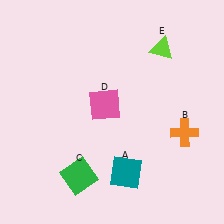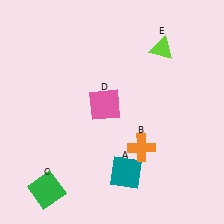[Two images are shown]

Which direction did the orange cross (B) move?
The orange cross (B) moved left.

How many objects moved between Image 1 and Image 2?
2 objects moved between the two images.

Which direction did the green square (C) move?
The green square (C) moved left.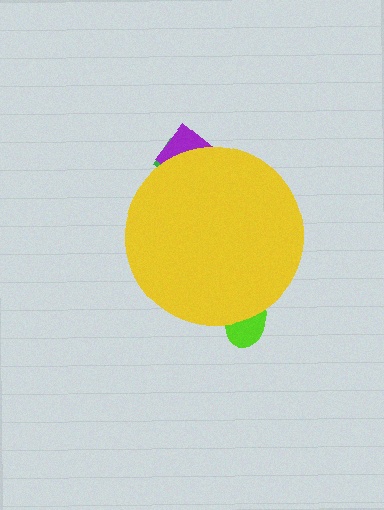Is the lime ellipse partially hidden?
Yes, the lime ellipse is partially hidden behind the yellow circle.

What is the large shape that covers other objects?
A yellow circle.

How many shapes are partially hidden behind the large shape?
3 shapes are partially hidden.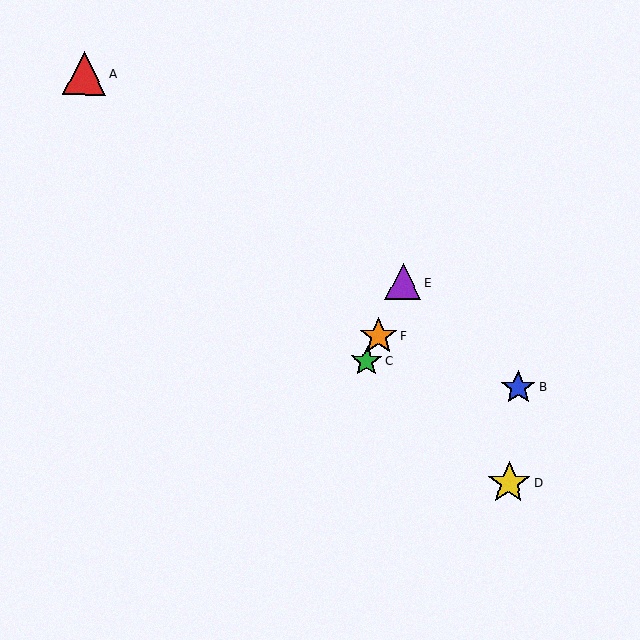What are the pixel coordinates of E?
Object E is at (403, 282).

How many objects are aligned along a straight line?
3 objects (C, E, F) are aligned along a straight line.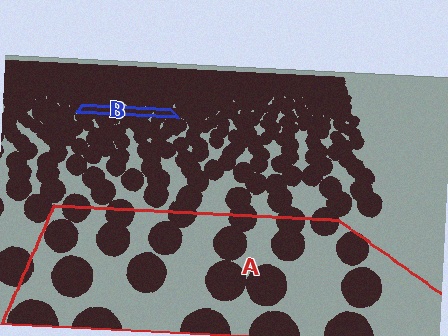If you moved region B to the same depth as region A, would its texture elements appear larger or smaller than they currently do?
They would appear larger. At a closer depth, the same texture elements are projected at a bigger on-screen size.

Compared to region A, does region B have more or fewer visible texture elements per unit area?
Region B has more texture elements per unit area — they are packed more densely because it is farther away.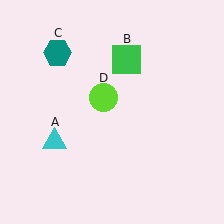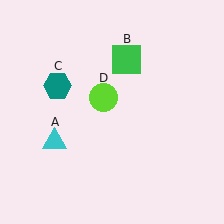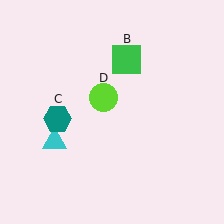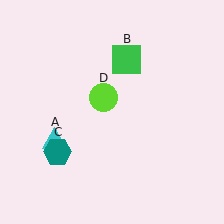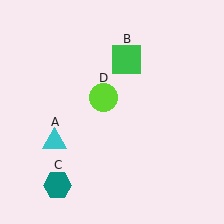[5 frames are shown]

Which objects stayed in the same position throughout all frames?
Cyan triangle (object A) and green square (object B) and lime circle (object D) remained stationary.